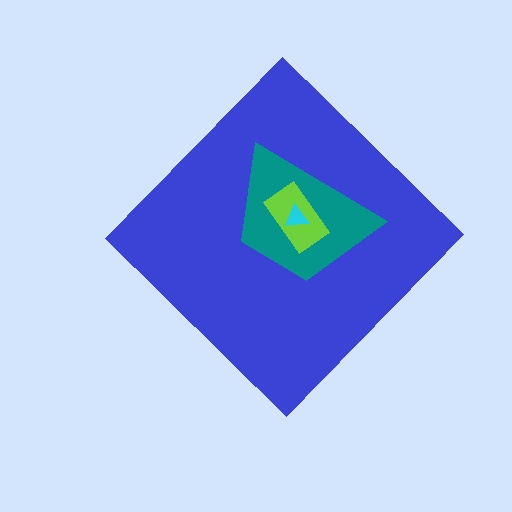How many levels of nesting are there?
4.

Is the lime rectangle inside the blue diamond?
Yes.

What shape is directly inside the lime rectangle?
The cyan triangle.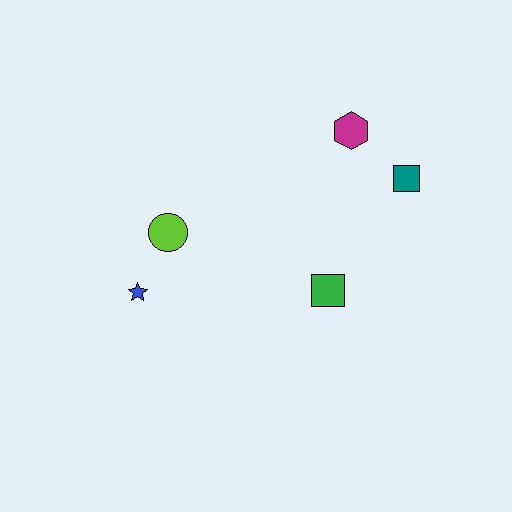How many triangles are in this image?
There are no triangles.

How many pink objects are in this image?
There are no pink objects.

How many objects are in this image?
There are 5 objects.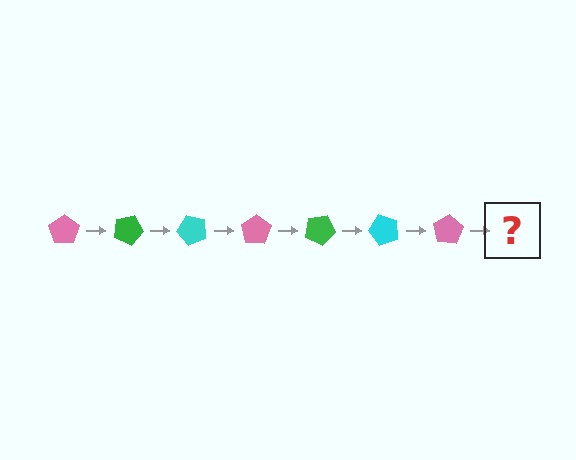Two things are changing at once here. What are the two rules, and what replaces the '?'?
The two rules are that it rotates 25 degrees each step and the color cycles through pink, green, and cyan. The '?' should be a green pentagon, rotated 175 degrees from the start.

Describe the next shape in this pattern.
It should be a green pentagon, rotated 175 degrees from the start.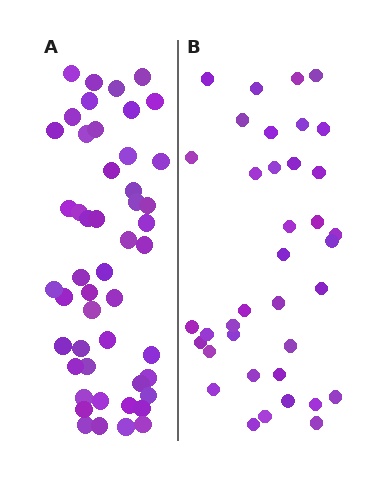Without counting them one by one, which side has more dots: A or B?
Region A (the left region) has more dots.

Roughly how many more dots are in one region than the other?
Region A has roughly 12 or so more dots than region B.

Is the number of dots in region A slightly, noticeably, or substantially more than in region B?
Region A has noticeably more, but not dramatically so. The ratio is roughly 1.3 to 1.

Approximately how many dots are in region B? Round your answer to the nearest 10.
About 40 dots. (The exact count is 37, which rounds to 40.)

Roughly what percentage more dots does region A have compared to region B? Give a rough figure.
About 30% more.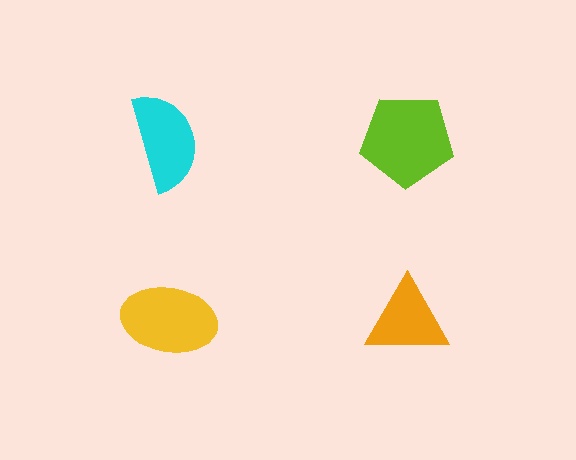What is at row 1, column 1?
A cyan semicircle.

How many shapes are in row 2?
2 shapes.